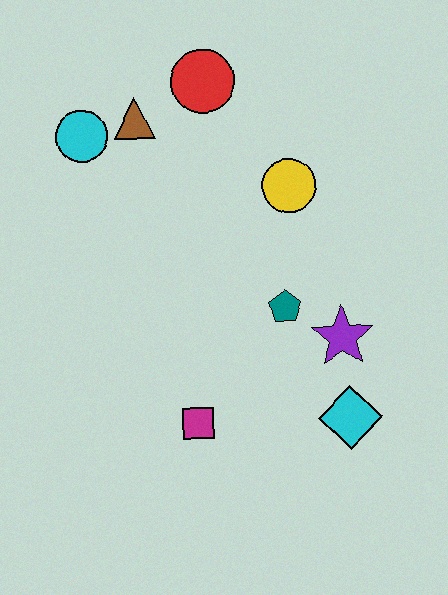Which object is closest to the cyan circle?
The brown triangle is closest to the cyan circle.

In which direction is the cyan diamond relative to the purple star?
The cyan diamond is below the purple star.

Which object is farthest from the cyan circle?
The cyan diamond is farthest from the cyan circle.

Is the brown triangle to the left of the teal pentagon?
Yes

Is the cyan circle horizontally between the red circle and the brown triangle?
No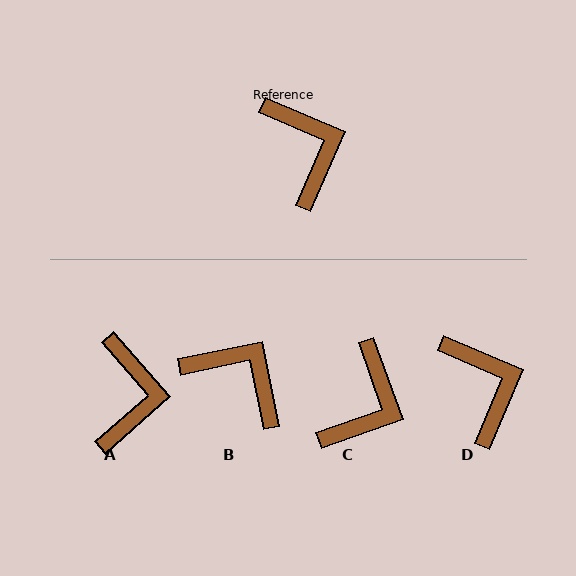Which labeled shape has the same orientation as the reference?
D.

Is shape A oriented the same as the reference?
No, it is off by about 26 degrees.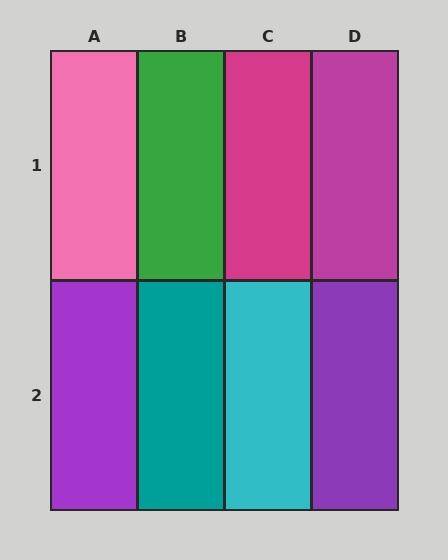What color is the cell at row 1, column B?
Green.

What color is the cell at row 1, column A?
Pink.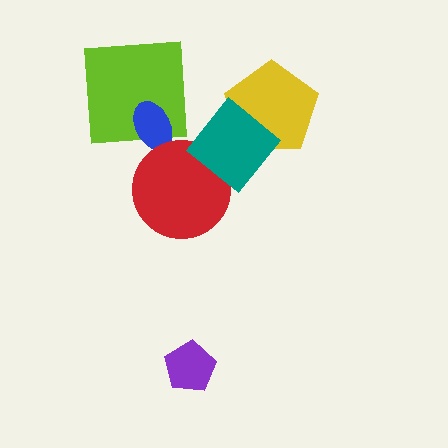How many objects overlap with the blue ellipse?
1 object overlaps with the blue ellipse.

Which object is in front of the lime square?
The blue ellipse is in front of the lime square.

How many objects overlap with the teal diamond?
2 objects overlap with the teal diamond.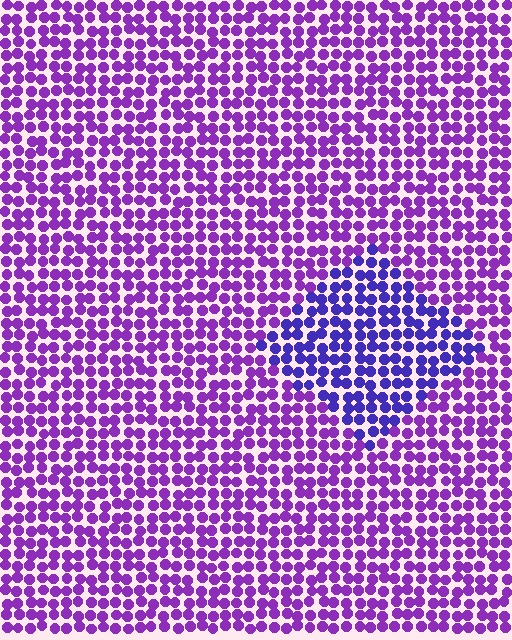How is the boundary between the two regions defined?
The boundary is defined purely by a slight shift in hue (about 32 degrees). Spacing, size, and orientation are identical on both sides.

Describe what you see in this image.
The image is filled with small purple elements in a uniform arrangement. A diamond-shaped region is visible where the elements are tinted to a slightly different hue, forming a subtle color boundary.